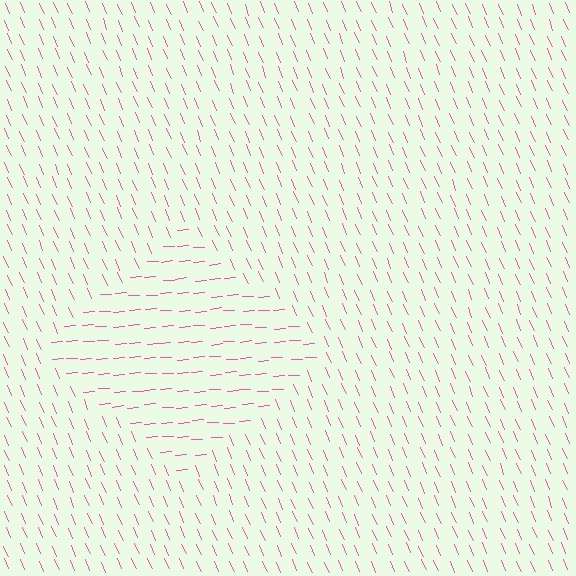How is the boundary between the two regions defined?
The boundary is defined purely by a change in line orientation (approximately 71 degrees difference). All lines are the same color and thickness.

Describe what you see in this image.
The image is filled with small pink line segments. A diamond region in the image has lines oriented differently from the surrounding lines, creating a visible texture boundary.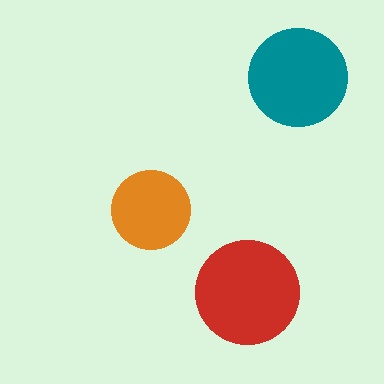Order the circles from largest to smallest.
the red one, the teal one, the orange one.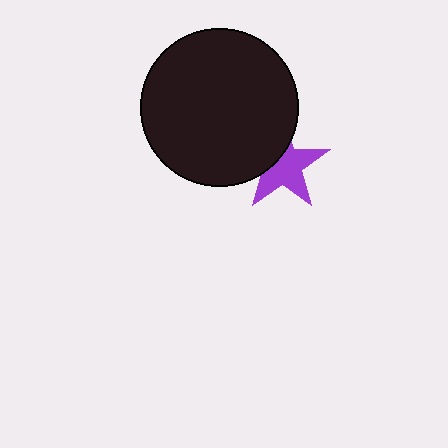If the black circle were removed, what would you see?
You would see the complete purple star.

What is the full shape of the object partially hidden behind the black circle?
The partially hidden object is a purple star.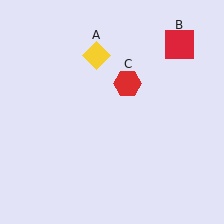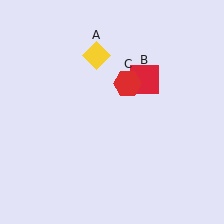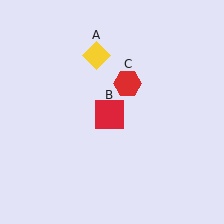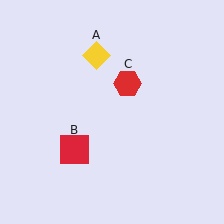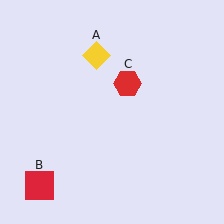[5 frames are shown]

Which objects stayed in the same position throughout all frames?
Yellow diamond (object A) and red hexagon (object C) remained stationary.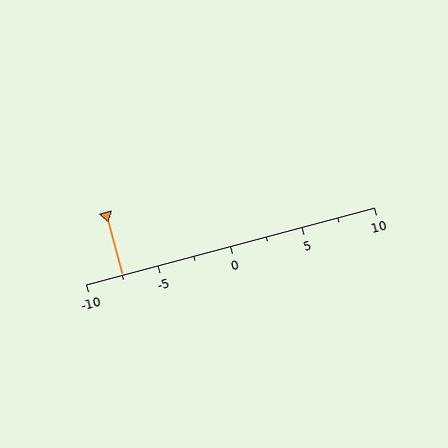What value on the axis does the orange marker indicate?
The marker indicates approximately -7.5.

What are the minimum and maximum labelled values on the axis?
The axis runs from -10 to 10.